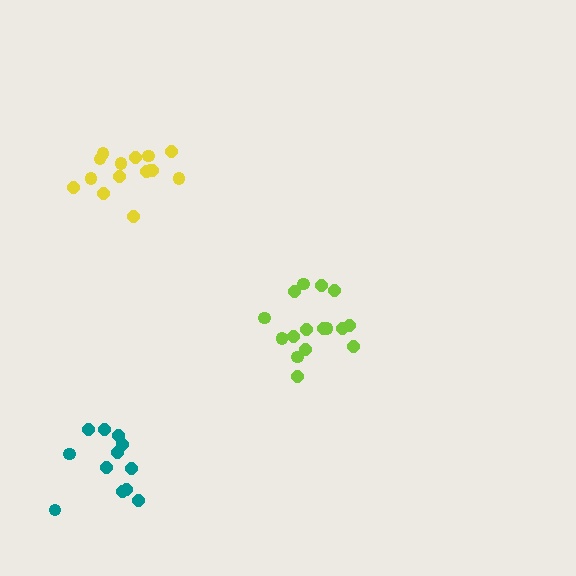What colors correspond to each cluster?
The clusters are colored: teal, lime, yellow.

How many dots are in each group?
Group 1: 12 dots, Group 2: 16 dots, Group 3: 15 dots (43 total).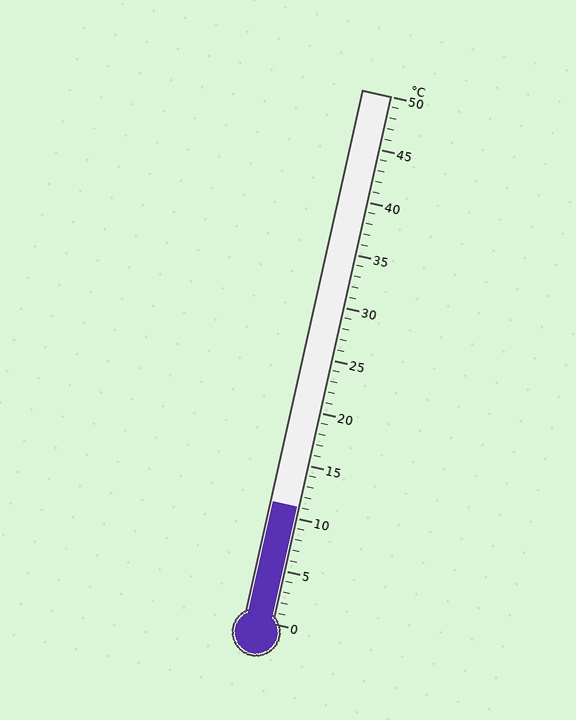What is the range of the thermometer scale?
The thermometer scale ranges from 0°C to 50°C.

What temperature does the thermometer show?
The thermometer shows approximately 11°C.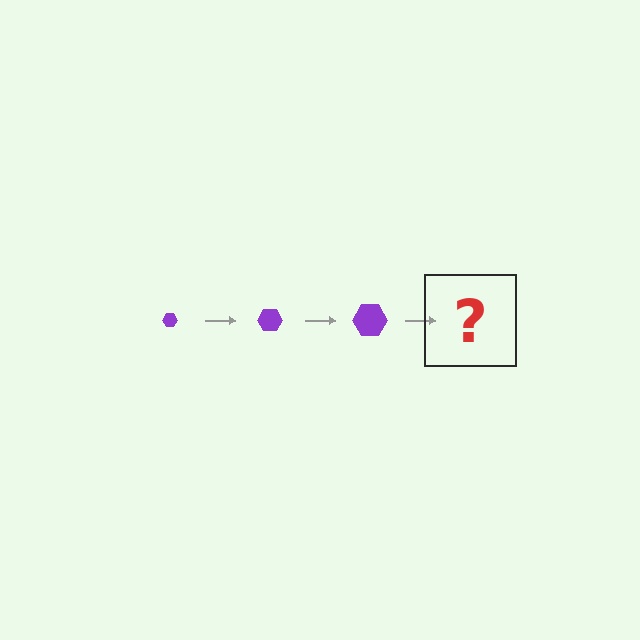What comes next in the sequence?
The next element should be a purple hexagon, larger than the previous one.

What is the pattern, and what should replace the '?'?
The pattern is that the hexagon gets progressively larger each step. The '?' should be a purple hexagon, larger than the previous one.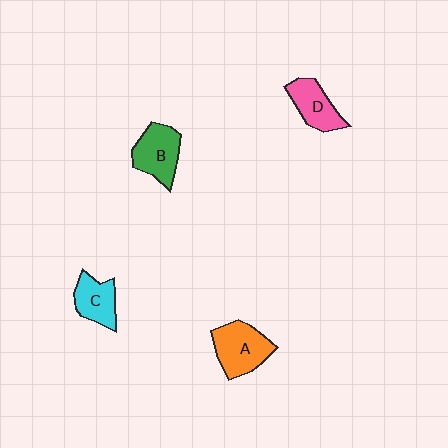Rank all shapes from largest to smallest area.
From largest to smallest: A (orange), B (green), D (pink), C (cyan).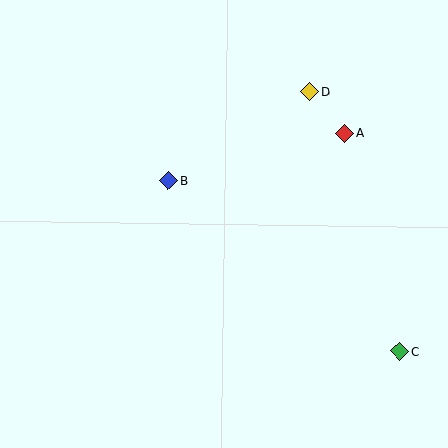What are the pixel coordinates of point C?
Point C is at (400, 351).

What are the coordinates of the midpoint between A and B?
The midpoint between A and B is at (257, 157).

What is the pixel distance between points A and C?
The distance between A and C is 225 pixels.